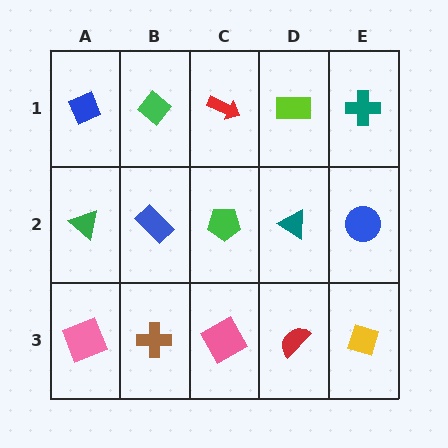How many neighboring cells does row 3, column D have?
3.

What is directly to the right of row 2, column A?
A blue rectangle.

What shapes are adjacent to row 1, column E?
A blue circle (row 2, column E), a lime rectangle (row 1, column D).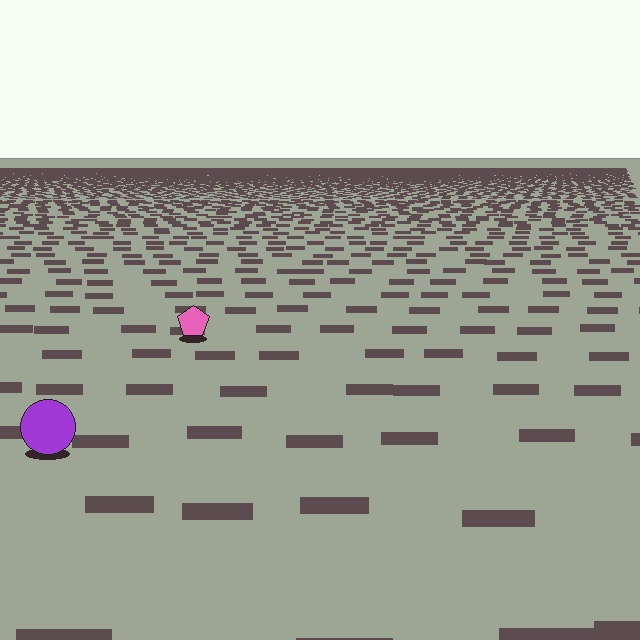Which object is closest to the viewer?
The purple circle is closest. The texture marks near it are larger and more spread out.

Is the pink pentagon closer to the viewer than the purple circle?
No. The purple circle is closer — you can tell from the texture gradient: the ground texture is coarser near it.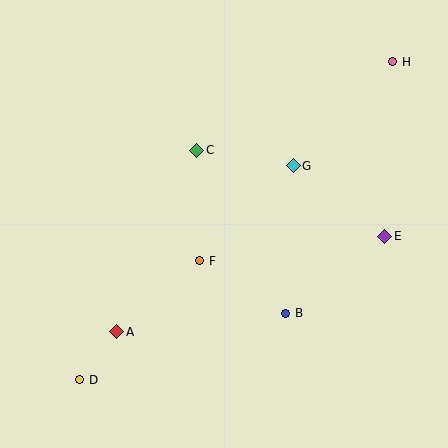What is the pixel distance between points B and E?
The distance between B and E is 125 pixels.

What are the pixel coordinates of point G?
Point G is at (293, 166).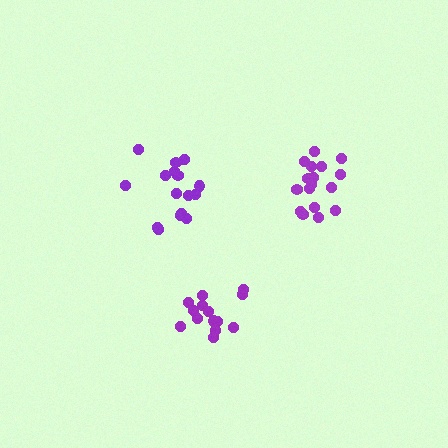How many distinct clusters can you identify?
There are 3 distinct clusters.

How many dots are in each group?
Group 1: 16 dots, Group 2: 17 dots, Group 3: 14 dots (47 total).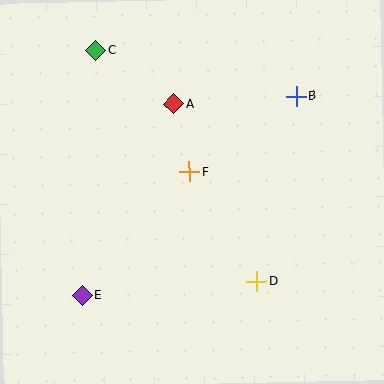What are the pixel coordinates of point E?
Point E is at (82, 295).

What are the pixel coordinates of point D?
Point D is at (256, 281).